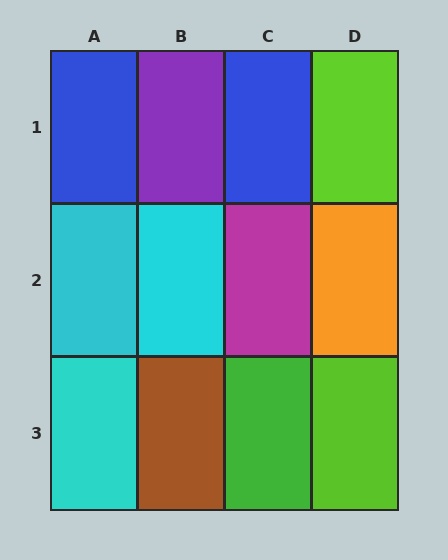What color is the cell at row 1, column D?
Lime.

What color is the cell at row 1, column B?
Purple.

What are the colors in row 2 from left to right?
Cyan, cyan, magenta, orange.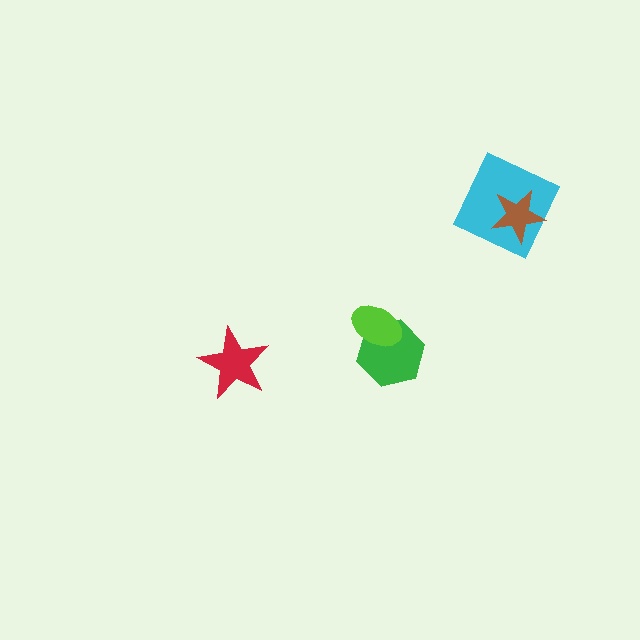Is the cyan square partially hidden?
Yes, it is partially covered by another shape.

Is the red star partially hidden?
No, no other shape covers it.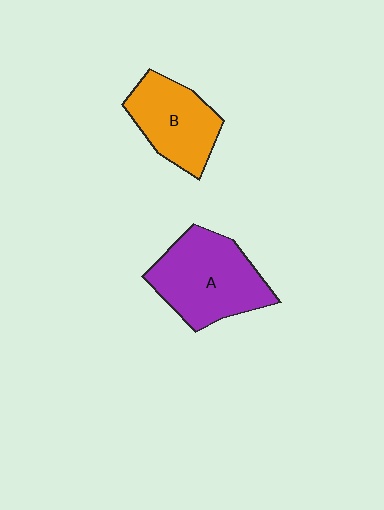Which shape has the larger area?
Shape A (purple).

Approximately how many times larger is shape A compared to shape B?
Approximately 1.3 times.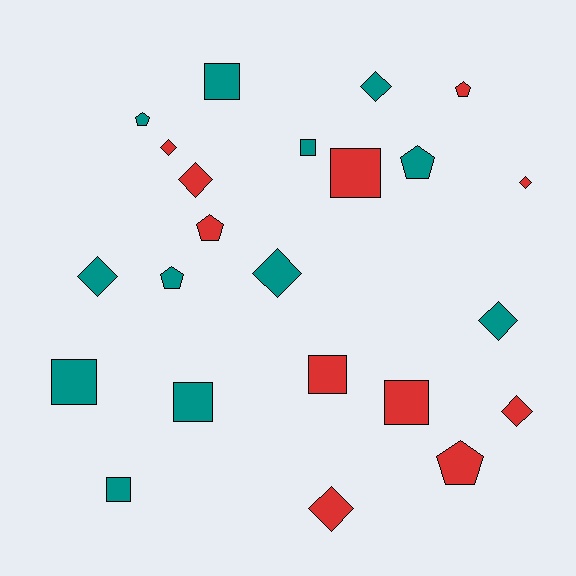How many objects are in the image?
There are 23 objects.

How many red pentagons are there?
There are 3 red pentagons.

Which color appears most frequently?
Teal, with 12 objects.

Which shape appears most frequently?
Diamond, with 9 objects.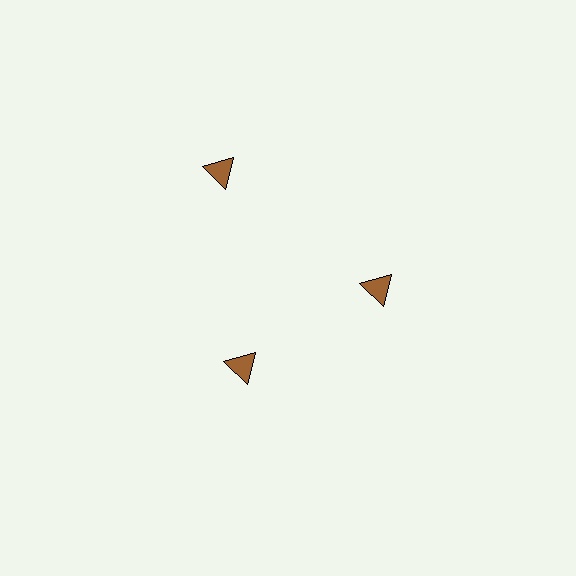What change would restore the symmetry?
The symmetry would be restored by moving it inward, back onto the ring so that all 3 triangles sit at equal angles and equal distance from the center.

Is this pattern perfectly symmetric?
No. The 3 brown triangles are arranged in a ring, but one element near the 11 o'clock position is pushed outward from the center, breaking the 3-fold rotational symmetry.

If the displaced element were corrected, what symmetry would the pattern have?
It would have 3-fold rotational symmetry — the pattern would map onto itself every 120 degrees.